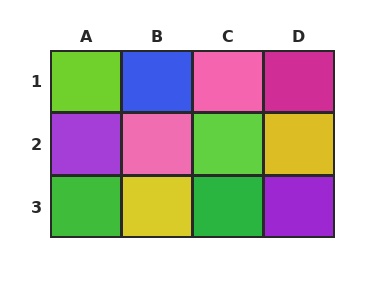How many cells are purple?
2 cells are purple.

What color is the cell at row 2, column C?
Lime.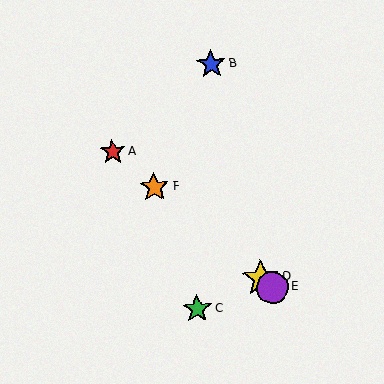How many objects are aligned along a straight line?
4 objects (A, D, E, F) are aligned along a straight line.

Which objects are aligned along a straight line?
Objects A, D, E, F are aligned along a straight line.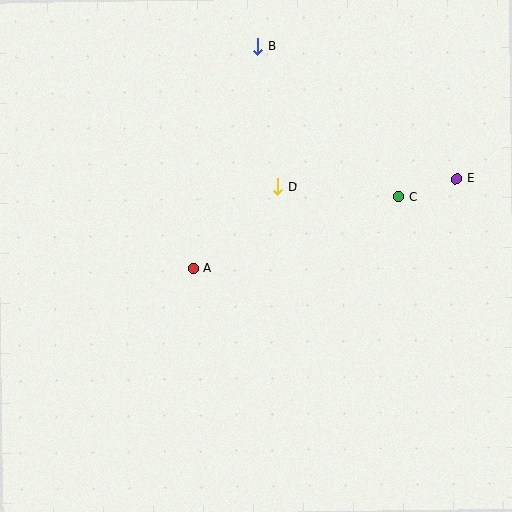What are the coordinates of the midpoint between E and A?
The midpoint between E and A is at (325, 223).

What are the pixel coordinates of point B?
Point B is at (258, 46).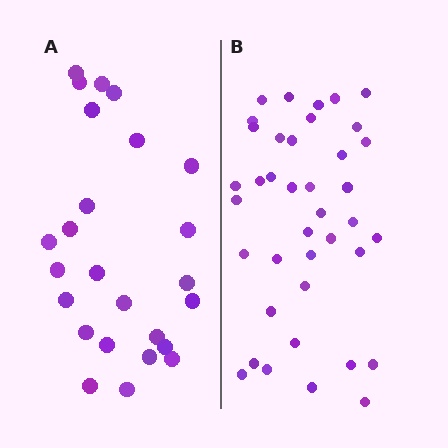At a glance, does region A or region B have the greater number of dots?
Region B (the right region) has more dots.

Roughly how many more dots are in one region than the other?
Region B has approximately 15 more dots than region A.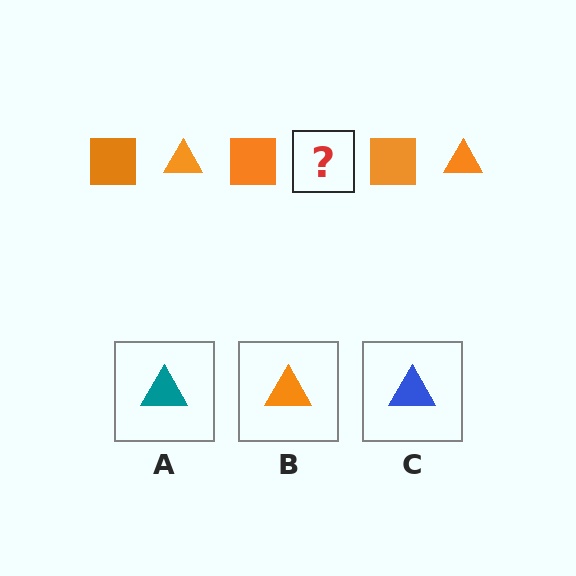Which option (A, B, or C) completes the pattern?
B.